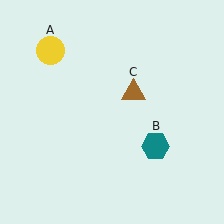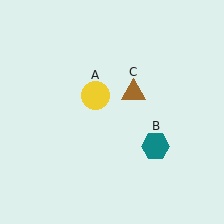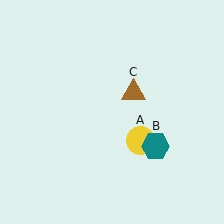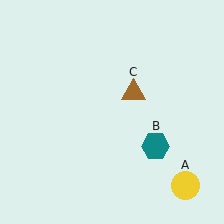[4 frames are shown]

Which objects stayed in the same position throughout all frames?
Teal hexagon (object B) and brown triangle (object C) remained stationary.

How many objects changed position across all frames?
1 object changed position: yellow circle (object A).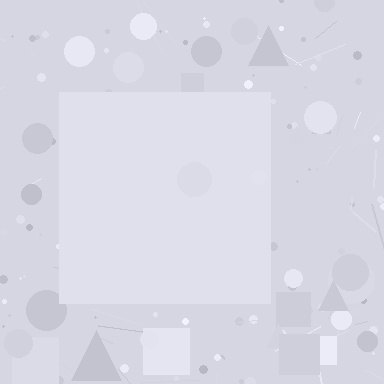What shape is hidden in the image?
A square is hidden in the image.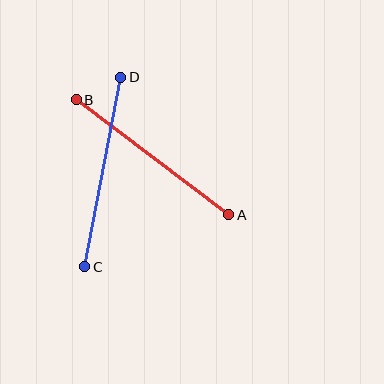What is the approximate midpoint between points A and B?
The midpoint is at approximately (153, 157) pixels.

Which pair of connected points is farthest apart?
Points C and D are farthest apart.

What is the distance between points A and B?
The distance is approximately 191 pixels.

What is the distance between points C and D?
The distance is approximately 193 pixels.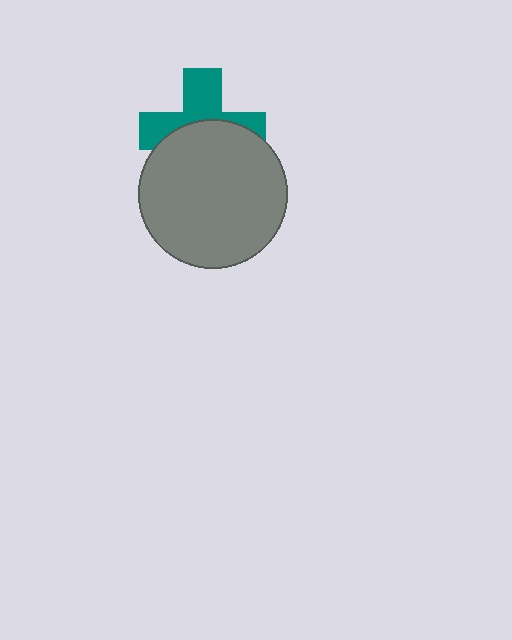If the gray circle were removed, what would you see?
You would see the complete teal cross.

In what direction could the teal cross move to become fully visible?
The teal cross could move up. That would shift it out from behind the gray circle entirely.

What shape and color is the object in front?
The object in front is a gray circle.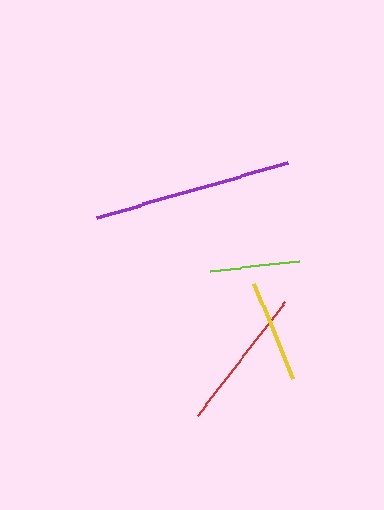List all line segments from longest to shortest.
From longest to shortest: purple, red, yellow, lime.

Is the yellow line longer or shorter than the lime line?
The yellow line is longer than the lime line.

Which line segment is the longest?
The purple line is the longest at approximately 199 pixels.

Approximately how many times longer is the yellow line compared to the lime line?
The yellow line is approximately 1.2 times the length of the lime line.